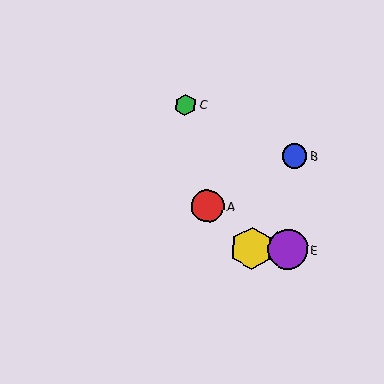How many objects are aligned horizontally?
2 objects (D, E) are aligned horizontally.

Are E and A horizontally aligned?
No, E is at y≈249 and A is at y≈206.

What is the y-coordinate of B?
Object B is at y≈155.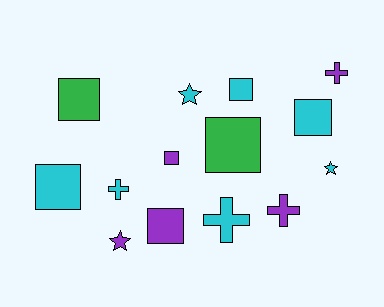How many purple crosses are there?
There are 2 purple crosses.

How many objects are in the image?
There are 14 objects.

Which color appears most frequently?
Cyan, with 7 objects.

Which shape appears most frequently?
Square, with 7 objects.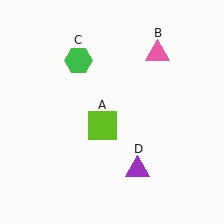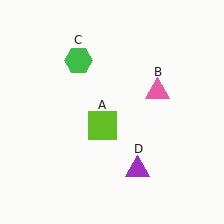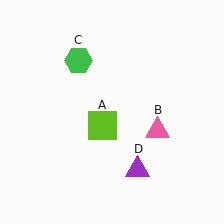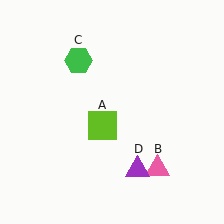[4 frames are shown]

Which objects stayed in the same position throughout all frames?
Lime square (object A) and green hexagon (object C) and purple triangle (object D) remained stationary.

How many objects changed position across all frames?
1 object changed position: pink triangle (object B).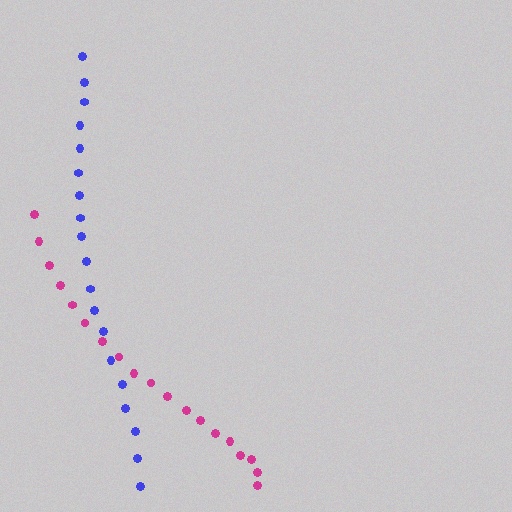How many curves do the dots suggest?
There are 2 distinct paths.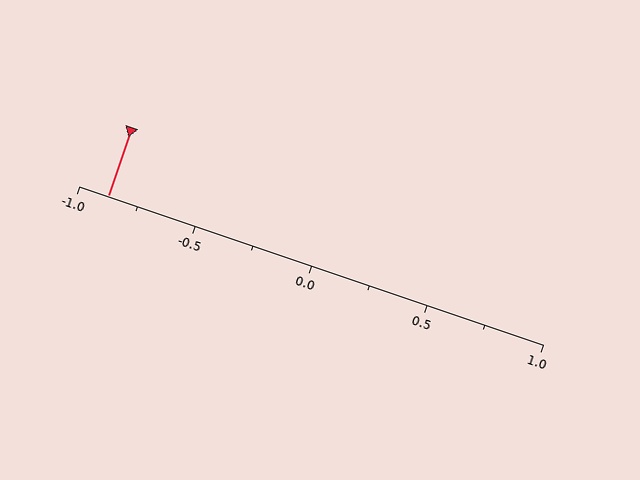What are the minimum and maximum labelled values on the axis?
The axis runs from -1.0 to 1.0.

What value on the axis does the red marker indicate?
The marker indicates approximately -0.88.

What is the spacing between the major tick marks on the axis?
The major ticks are spaced 0.5 apart.